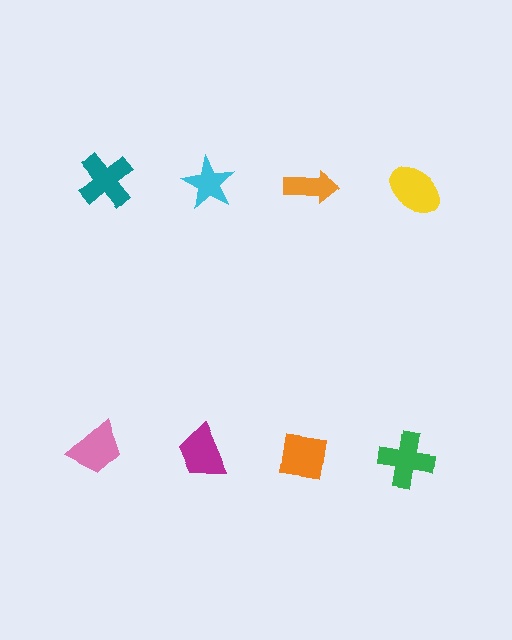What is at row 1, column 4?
A yellow ellipse.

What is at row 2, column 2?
A magenta trapezoid.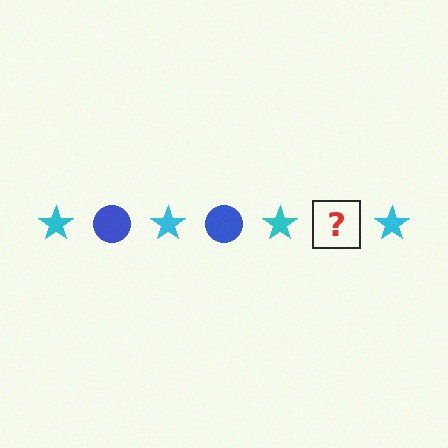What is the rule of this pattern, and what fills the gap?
The rule is that the pattern alternates between cyan star and blue circle. The gap should be filled with a blue circle.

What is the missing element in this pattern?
The missing element is a blue circle.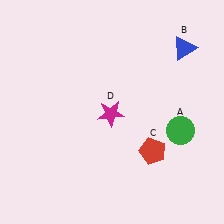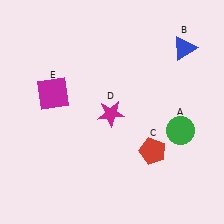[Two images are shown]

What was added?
A magenta square (E) was added in Image 2.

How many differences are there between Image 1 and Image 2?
There is 1 difference between the two images.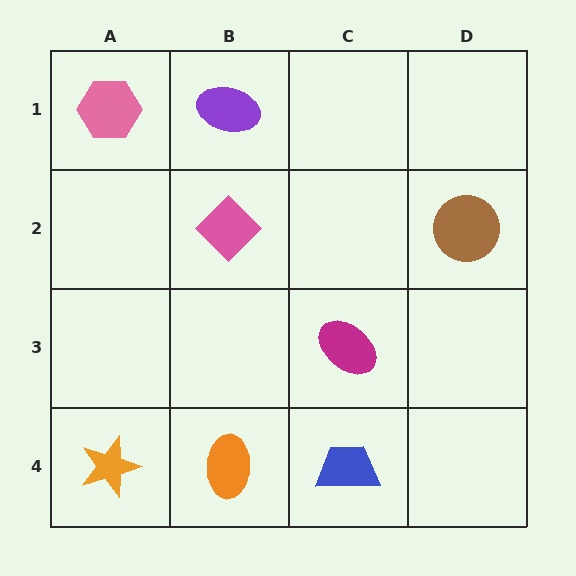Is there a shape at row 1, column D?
No, that cell is empty.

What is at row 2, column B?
A pink diamond.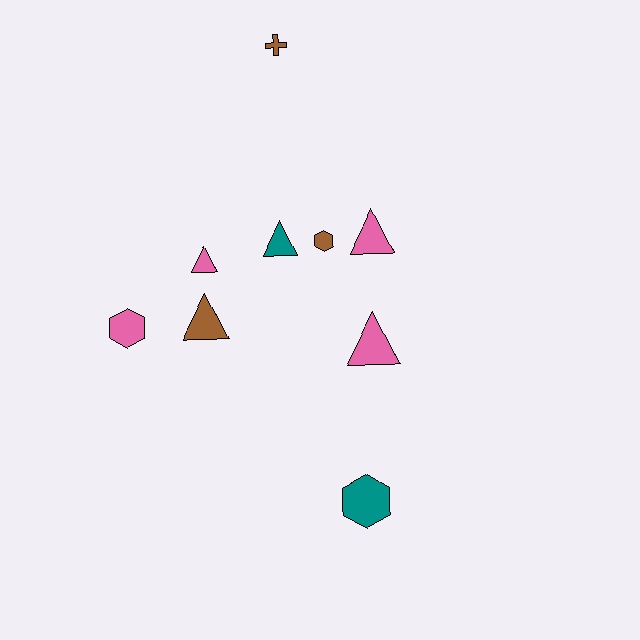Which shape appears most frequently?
Triangle, with 5 objects.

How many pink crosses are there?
There are no pink crosses.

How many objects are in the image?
There are 9 objects.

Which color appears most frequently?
Pink, with 4 objects.